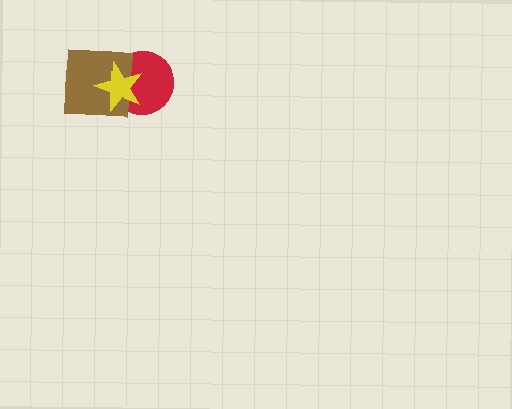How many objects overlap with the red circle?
2 objects overlap with the red circle.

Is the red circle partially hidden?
Yes, it is partially covered by another shape.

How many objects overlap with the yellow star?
2 objects overlap with the yellow star.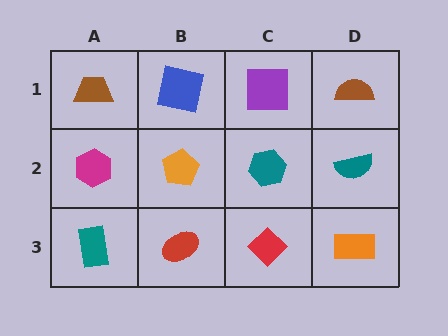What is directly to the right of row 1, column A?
A blue square.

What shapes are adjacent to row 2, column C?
A purple square (row 1, column C), a red diamond (row 3, column C), an orange pentagon (row 2, column B), a teal semicircle (row 2, column D).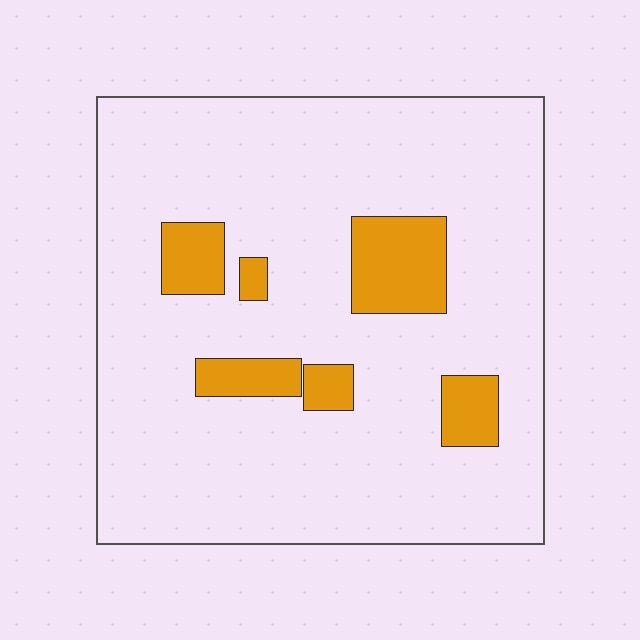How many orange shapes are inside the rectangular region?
6.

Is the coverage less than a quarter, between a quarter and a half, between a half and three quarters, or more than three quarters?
Less than a quarter.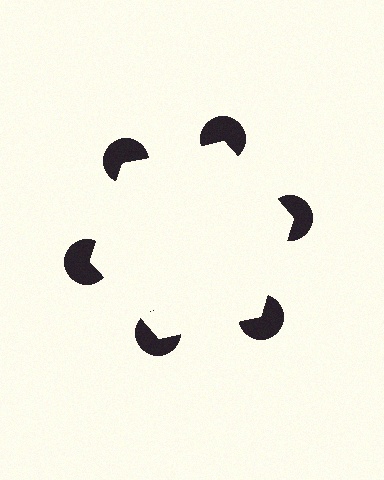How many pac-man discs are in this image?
There are 6 — one at each vertex of the illusory hexagon.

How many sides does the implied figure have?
6 sides.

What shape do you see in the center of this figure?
An illusory hexagon — its edges are inferred from the aligned wedge cuts in the pac-man discs, not physically drawn.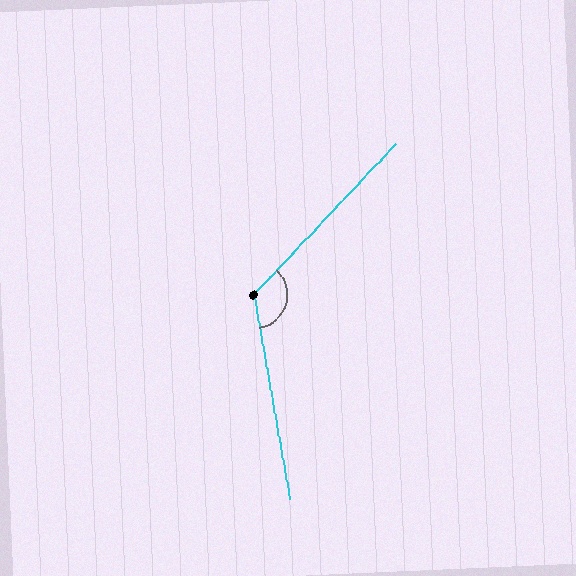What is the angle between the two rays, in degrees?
Approximately 127 degrees.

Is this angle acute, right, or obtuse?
It is obtuse.